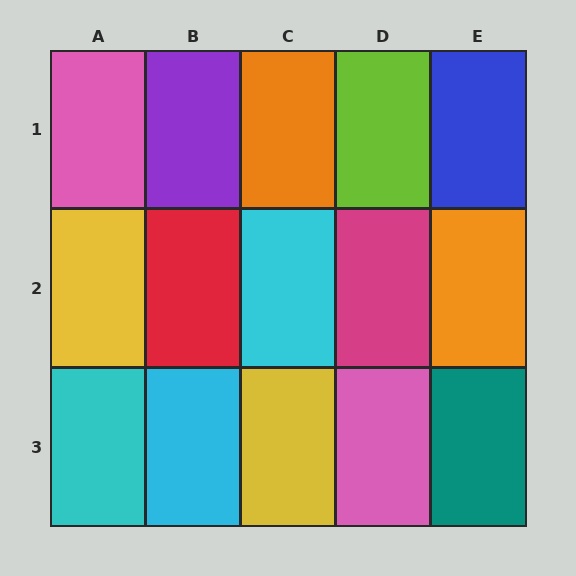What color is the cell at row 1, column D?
Lime.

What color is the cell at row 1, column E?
Blue.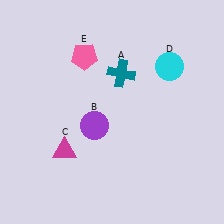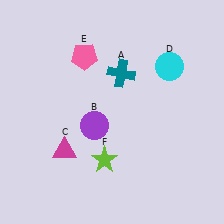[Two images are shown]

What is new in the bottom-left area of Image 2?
A lime star (F) was added in the bottom-left area of Image 2.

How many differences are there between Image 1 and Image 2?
There is 1 difference between the two images.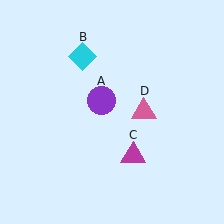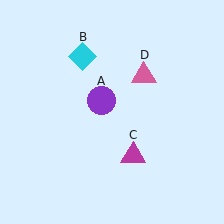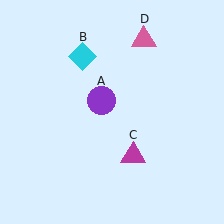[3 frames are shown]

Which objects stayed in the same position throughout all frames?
Purple circle (object A) and cyan diamond (object B) and magenta triangle (object C) remained stationary.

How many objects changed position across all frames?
1 object changed position: pink triangle (object D).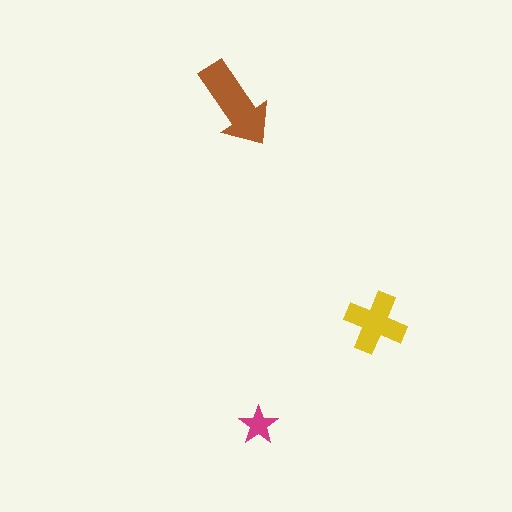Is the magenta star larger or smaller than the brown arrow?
Smaller.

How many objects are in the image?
There are 3 objects in the image.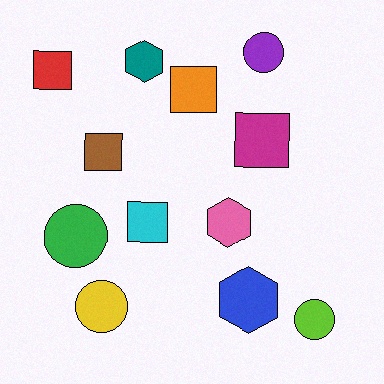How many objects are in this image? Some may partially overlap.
There are 12 objects.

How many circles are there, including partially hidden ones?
There are 4 circles.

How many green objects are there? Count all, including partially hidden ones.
There is 1 green object.